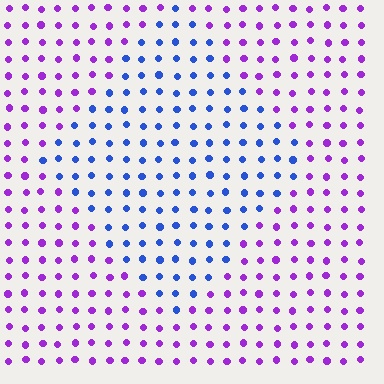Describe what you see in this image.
The image is filled with small purple elements in a uniform arrangement. A diamond-shaped region is visible where the elements are tinted to a slightly different hue, forming a subtle color boundary.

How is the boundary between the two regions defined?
The boundary is defined purely by a slight shift in hue (about 56 degrees). Spacing, size, and orientation are identical on both sides.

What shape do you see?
I see a diamond.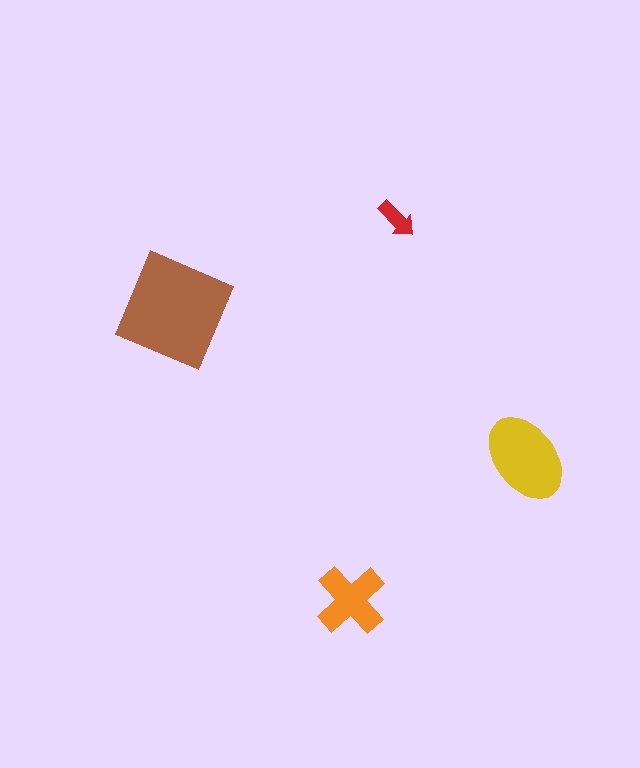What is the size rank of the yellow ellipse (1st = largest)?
2nd.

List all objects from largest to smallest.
The brown square, the yellow ellipse, the orange cross, the red arrow.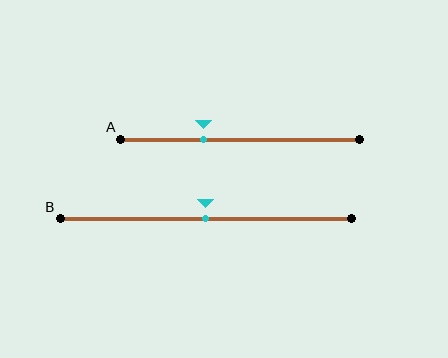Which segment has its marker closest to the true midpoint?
Segment B has its marker closest to the true midpoint.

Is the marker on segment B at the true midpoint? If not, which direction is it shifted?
Yes, the marker on segment B is at the true midpoint.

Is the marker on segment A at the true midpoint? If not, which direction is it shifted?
No, the marker on segment A is shifted to the left by about 16% of the segment length.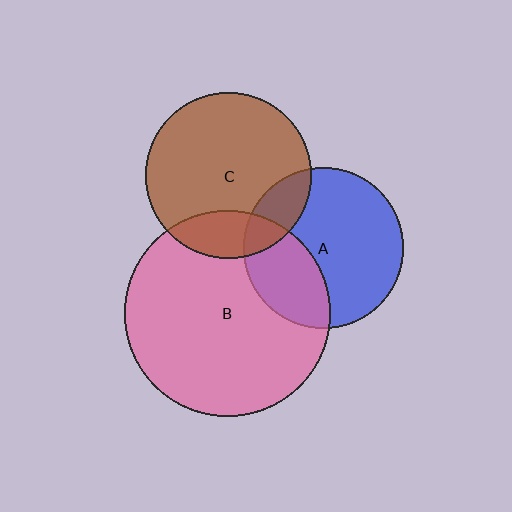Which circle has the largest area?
Circle B (pink).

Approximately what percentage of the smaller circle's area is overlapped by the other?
Approximately 30%.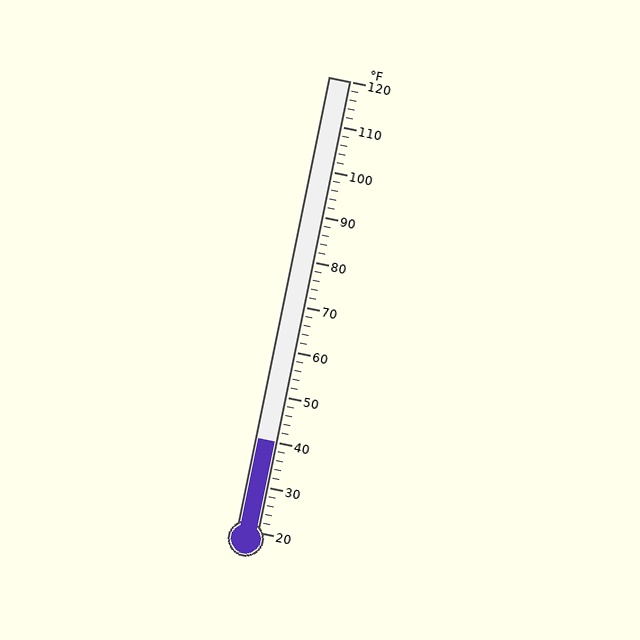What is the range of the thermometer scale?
The thermometer scale ranges from 20°F to 120°F.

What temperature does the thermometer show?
The thermometer shows approximately 40°F.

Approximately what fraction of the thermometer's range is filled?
The thermometer is filled to approximately 20% of its range.